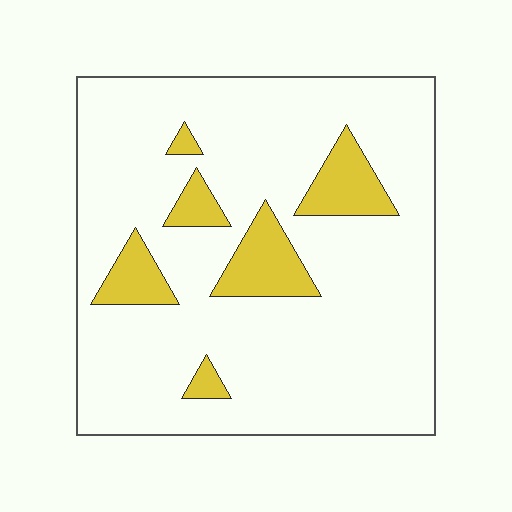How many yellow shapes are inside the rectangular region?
6.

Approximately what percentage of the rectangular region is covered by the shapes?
Approximately 15%.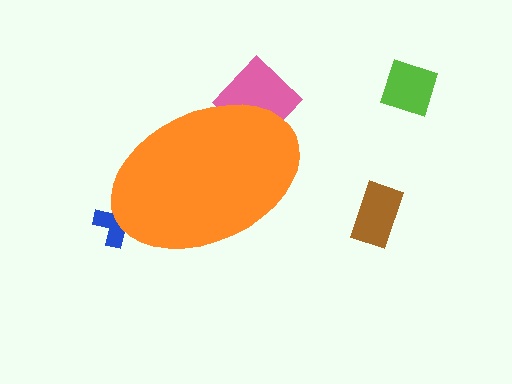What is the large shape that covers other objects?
An orange ellipse.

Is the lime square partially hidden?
No, the lime square is fully visible.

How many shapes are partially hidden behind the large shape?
2 shapes are partially hidden.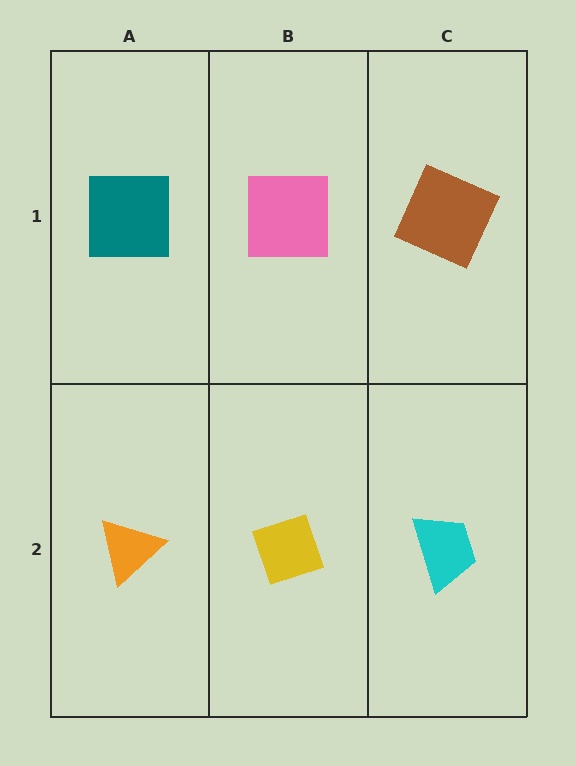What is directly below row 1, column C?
A cyan trapezoid.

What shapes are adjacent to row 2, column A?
A teal square (row 1, column A), a yellow diamond (row 2, column B).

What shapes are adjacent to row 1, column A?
An orange triangle (row 2, column A), a pink square (row 1, column B).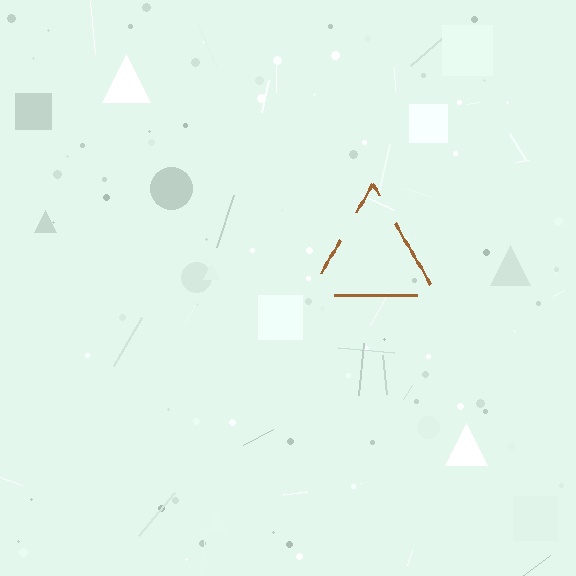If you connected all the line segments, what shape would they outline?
They would outline a triangle.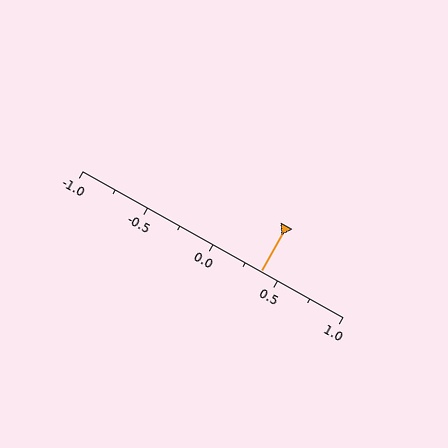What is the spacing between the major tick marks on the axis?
The major ticks are spaced 0.5 apart.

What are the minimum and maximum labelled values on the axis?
The axis runs from -1.0 to 1.0.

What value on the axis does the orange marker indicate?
The marker indicates approximately 0.38.